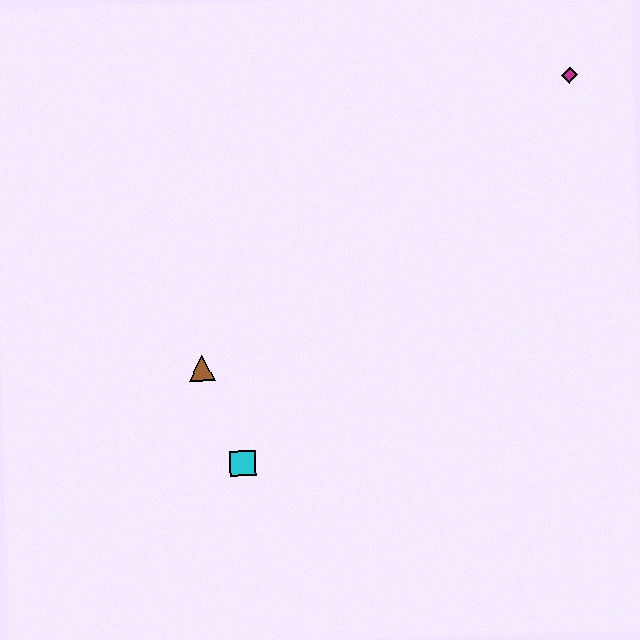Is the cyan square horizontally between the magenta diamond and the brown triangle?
Yes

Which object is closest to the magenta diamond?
The brown triangle is closest to the magenta diamond.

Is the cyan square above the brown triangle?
No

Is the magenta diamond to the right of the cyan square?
Yes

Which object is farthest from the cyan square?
The magenta diamond is farthest from the cyan square.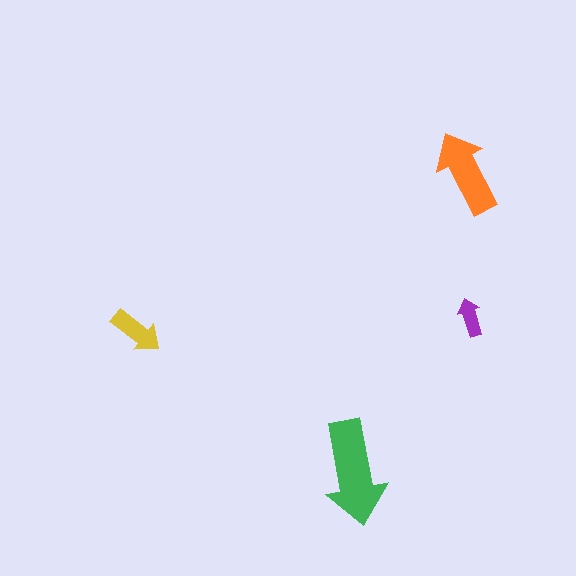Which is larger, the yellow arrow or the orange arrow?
The orange one.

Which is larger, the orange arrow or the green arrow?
The green one.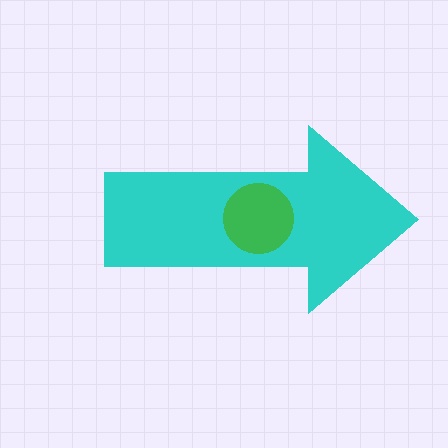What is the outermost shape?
The cyan arrow.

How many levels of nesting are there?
2.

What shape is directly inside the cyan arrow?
The green circle.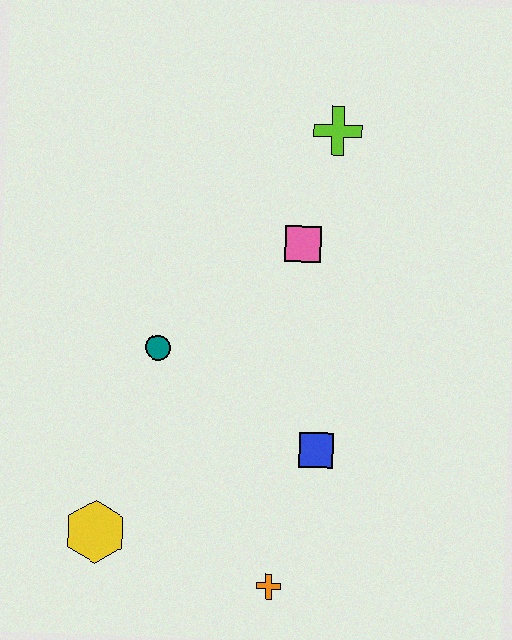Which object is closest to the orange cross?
The blue square is closest to the orange cross.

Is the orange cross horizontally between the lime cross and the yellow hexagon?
Yes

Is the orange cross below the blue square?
Yes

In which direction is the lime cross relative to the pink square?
The lime cross is above the pink square.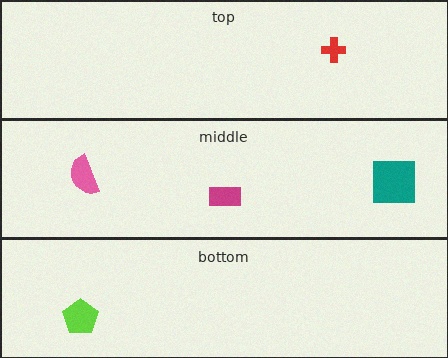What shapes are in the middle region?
The teal square, the pink semicircle, the magenta rectangle.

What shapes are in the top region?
The red cross.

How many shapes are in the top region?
1.